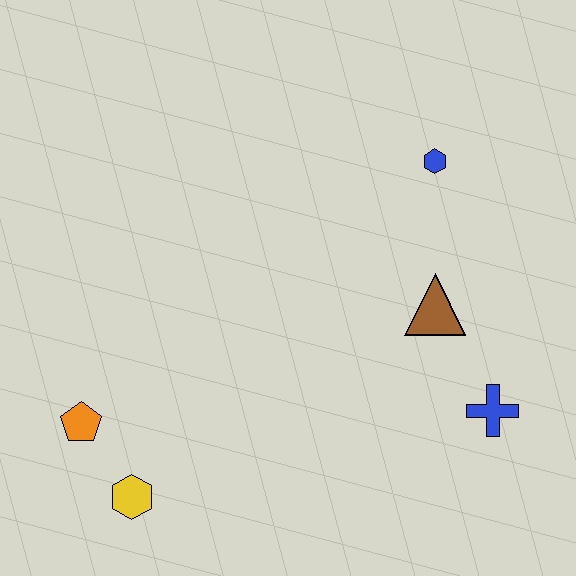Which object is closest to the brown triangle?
The blue cross is closest to the brown triangle.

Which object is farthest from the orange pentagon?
The blue hexagon is farthest from the orange pentagon.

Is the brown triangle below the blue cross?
No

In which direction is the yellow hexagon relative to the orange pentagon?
The yellow hexagon is below the orange pentagon.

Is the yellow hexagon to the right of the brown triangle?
No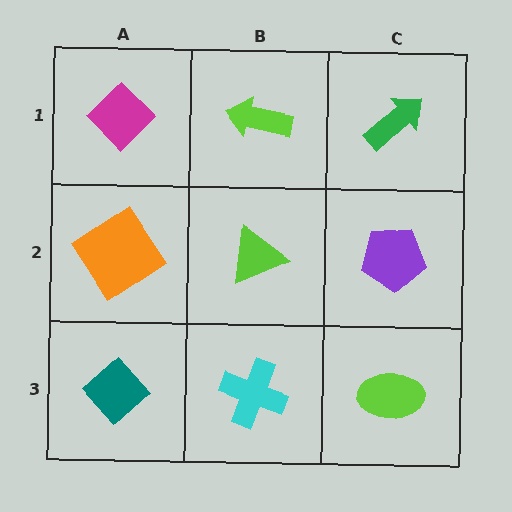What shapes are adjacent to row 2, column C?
A green arrow (row 1, column C), a lime ellipse (row 3, column C), a lime triangle (row 2, column B).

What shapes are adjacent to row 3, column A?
An orange diamond (row 2, column A), a cyan cross (row 3, column B).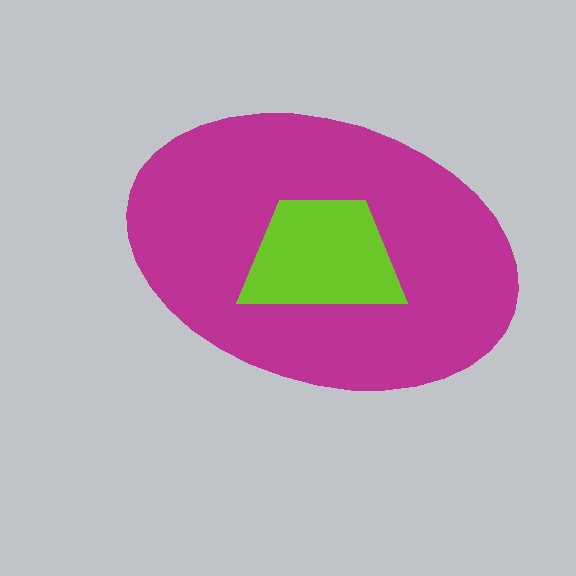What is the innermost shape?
The lime trapezoid.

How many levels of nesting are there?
2.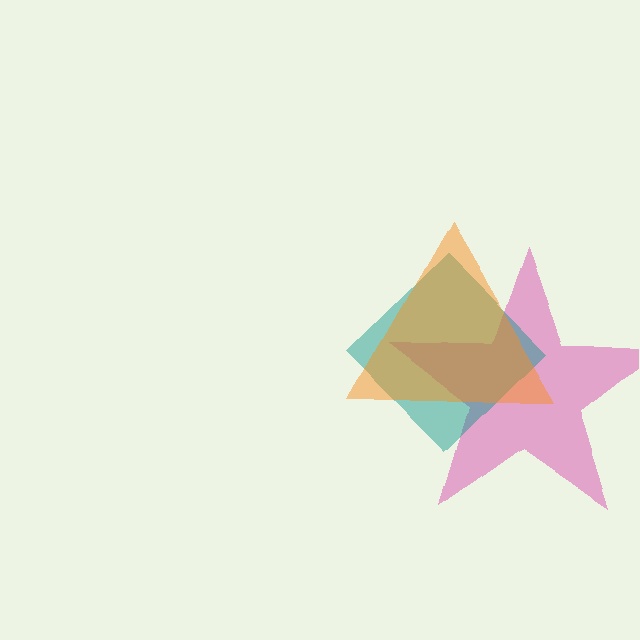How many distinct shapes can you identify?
There are 3 distinct shapes: a pink star, a teal diamond, an orange triangle.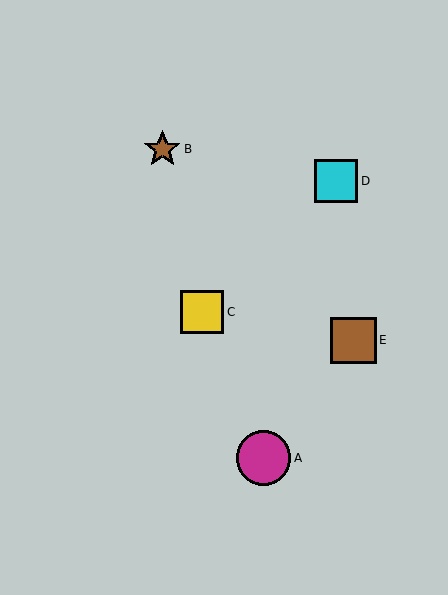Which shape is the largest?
The magenta circle (labeled A) is the largest.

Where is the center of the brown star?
The center of the brown star is at (162, 149).